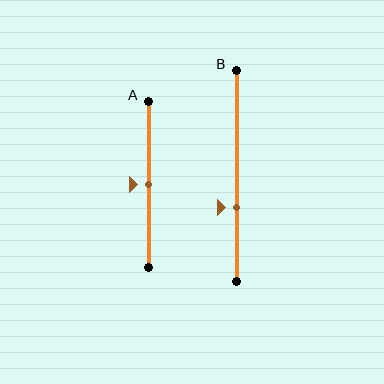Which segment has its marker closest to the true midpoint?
Segment A has its marker closest to the true midpoint.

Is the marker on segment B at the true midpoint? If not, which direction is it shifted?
No, the marker on segment B is shifted downward by about 15% of the segment length.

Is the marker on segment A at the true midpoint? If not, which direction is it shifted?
Yes, the marker on segment A is at the true midpoint.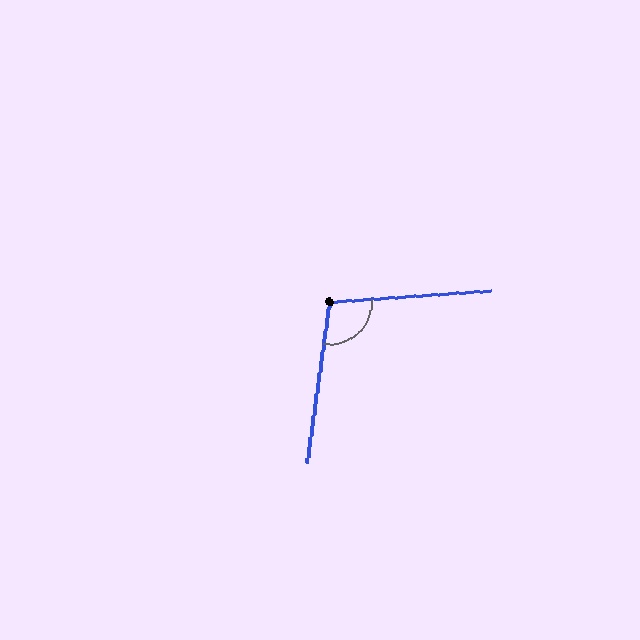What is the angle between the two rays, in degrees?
Approximately 102 degrees.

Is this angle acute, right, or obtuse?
It is obtuse.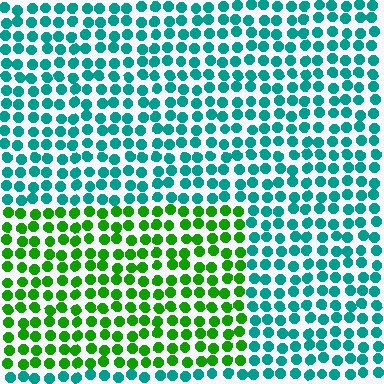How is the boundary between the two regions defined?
The boundary is defined purely by a slight shift in hue (about 60 degrees). Spacing, size, and orientation are identical on both sides.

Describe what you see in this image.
The image is filled with small teal elements in a uniform arrangement. A rectangle-shaped region is visible where the elements are tinted to a slightly different hue, forming a subtle color boundary.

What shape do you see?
I see a rectangle.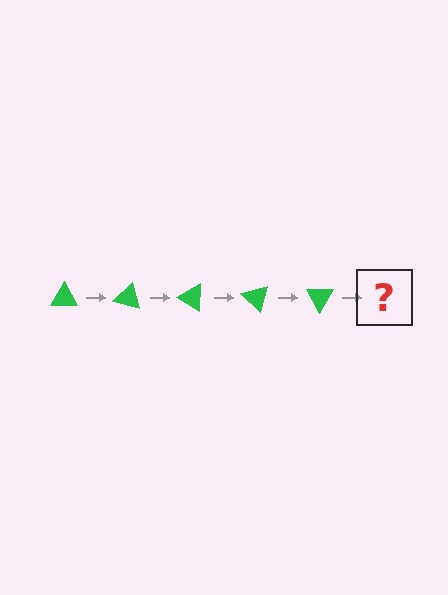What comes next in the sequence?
The next element should be a green triangle rotated 75 degrees.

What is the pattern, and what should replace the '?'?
The pattern is that the triangle rotates 15 degrees each step. The '?' should be a green triangle rotated 75 degrees.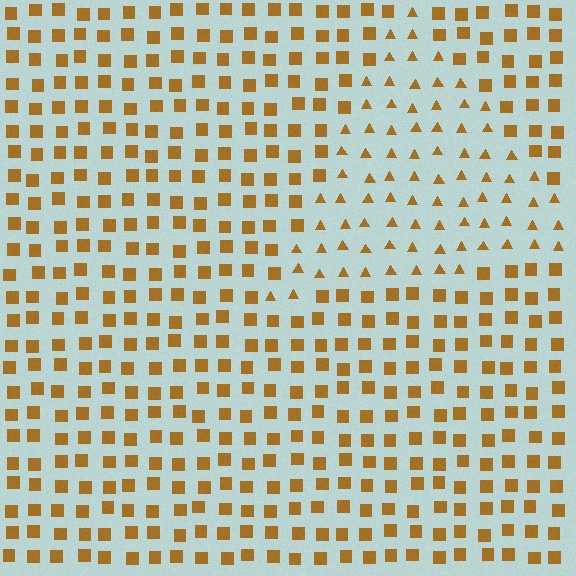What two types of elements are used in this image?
The image uses triangles inside the triangle region and squares outside it.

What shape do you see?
I see a triangle.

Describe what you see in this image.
The image is filled with small brown elements arranged in a uniform grid. A triangle-shaped region contains triangles, while the surrounding area contains squares. The boundary is defined purely by the change in element shape.